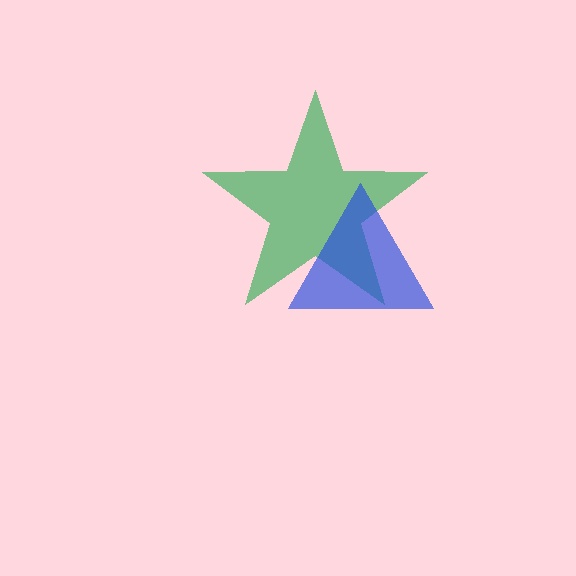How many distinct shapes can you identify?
There are 2 distinct shapes: a green star, a blue triangle.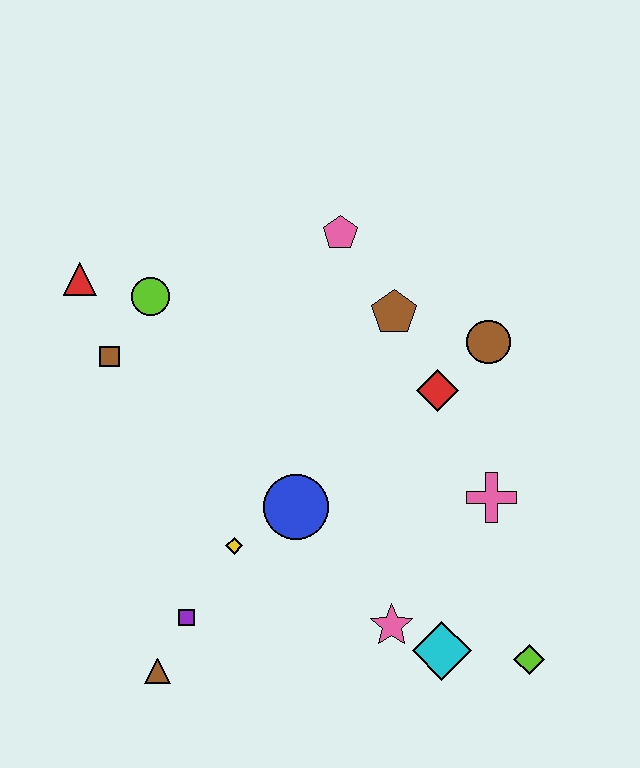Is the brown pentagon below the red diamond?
No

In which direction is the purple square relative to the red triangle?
The purple square is below the red triangle.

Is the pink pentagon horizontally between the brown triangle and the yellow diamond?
No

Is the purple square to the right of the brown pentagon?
No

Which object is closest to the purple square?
The brown triangle is closest to the purple square.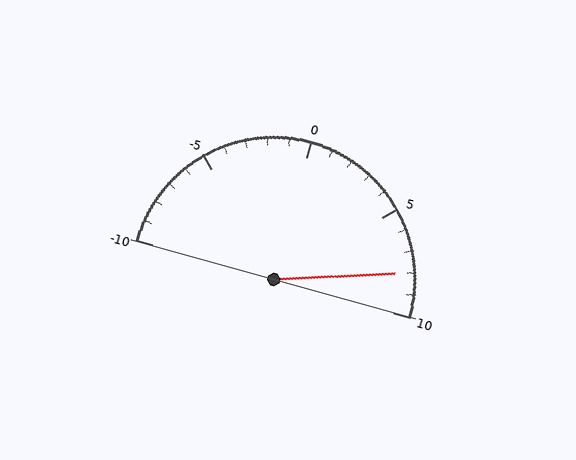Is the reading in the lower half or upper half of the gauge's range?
The reading is in the upper half of the range (-10 to 10).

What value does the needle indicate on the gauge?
The needle indicates approximately 8.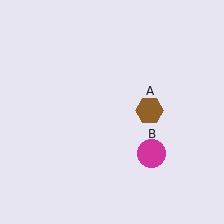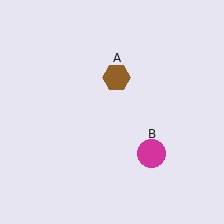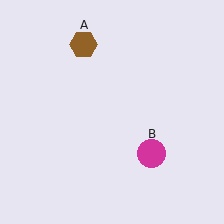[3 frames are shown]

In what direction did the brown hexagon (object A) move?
The brown hexagon (object A) moved up and to the left.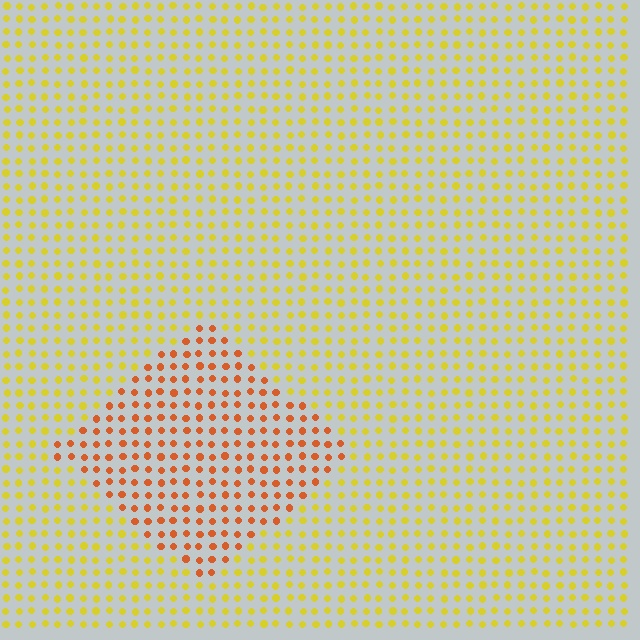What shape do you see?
I see a diamond.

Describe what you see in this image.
The image is filled with small yellow elements in a uniform arrangement. A diamond-shaped region is visible where the elements are tinted to a slightly different hue, forming a subtle color boundary.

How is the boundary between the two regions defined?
The boundary is defined purely by a slight shift in hue (about 40 degrees). Spacing, size, and orientation are identical on both sides.